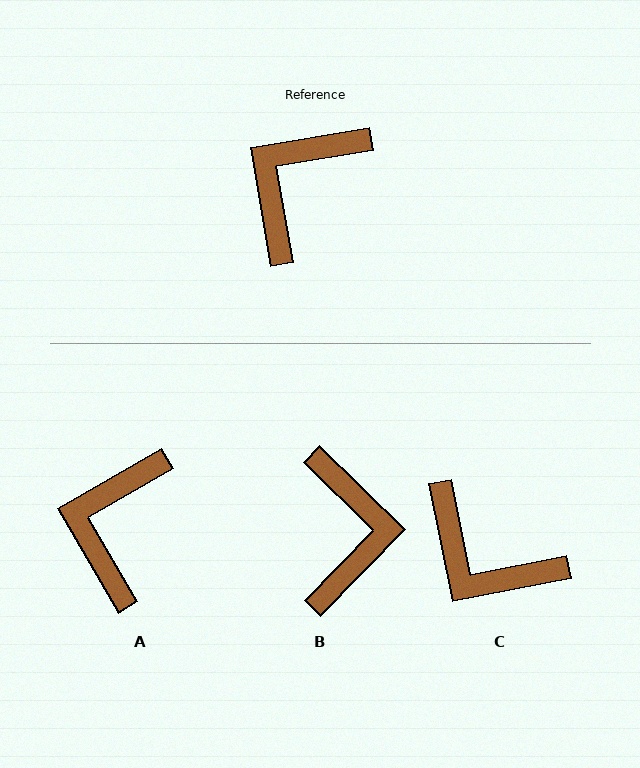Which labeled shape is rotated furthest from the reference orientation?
B, about 144 degrees away.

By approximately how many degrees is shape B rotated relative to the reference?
Approximately 144 degrees clockwise.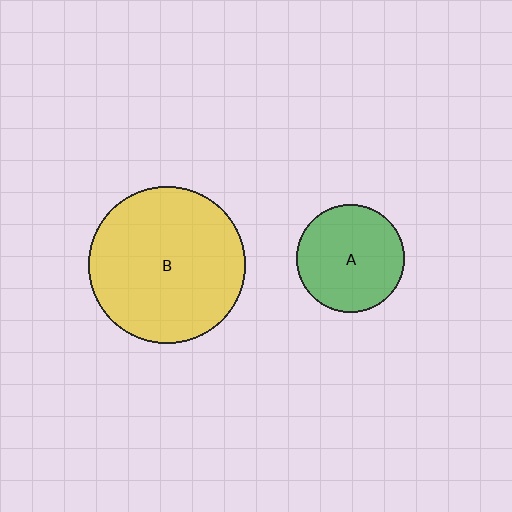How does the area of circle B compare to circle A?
Approximately 2.1 times.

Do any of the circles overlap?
No, none of the circles overlap.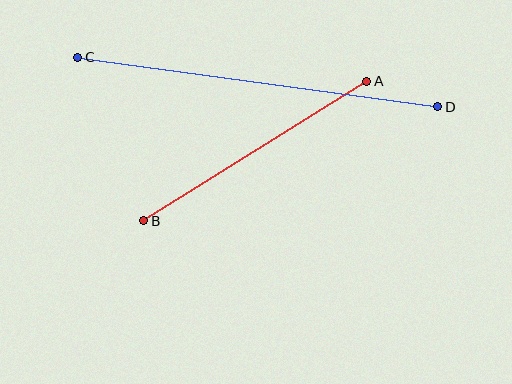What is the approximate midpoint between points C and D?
The midpoint is at approximately (258, 82) pixels.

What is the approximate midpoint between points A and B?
The midpoint is at approximately (255, 151) pixels.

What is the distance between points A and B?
The distance is approximately 263 pixels.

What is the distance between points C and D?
The distance is approximately 363 pixels.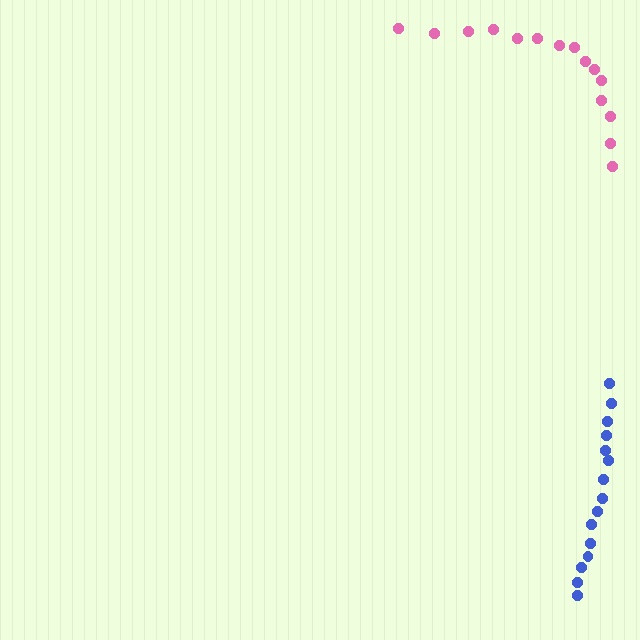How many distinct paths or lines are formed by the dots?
There are 2 distinct paths.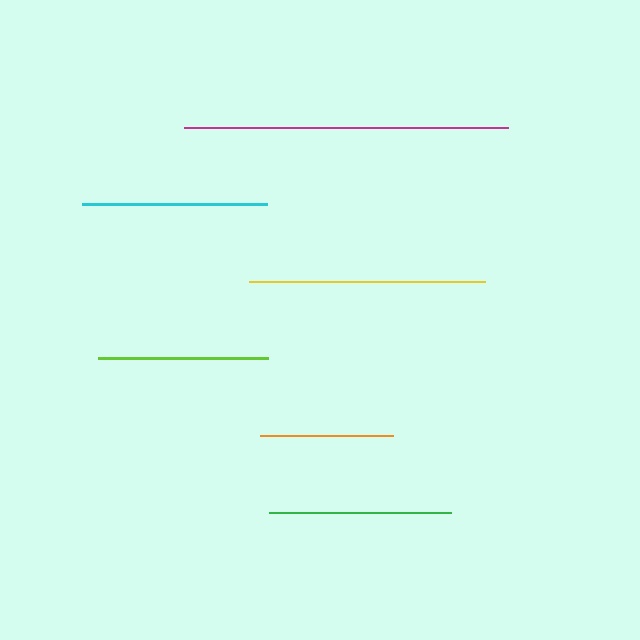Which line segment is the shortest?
The orange line is the shortest at approximately 133 pixels.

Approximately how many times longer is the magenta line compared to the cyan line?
The magenta line is approximately 1.7 times the length of the cyan line.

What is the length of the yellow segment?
The yellow segment is approximately 236 pixels long.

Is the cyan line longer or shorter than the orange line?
The cyan line is longer than the orange line.